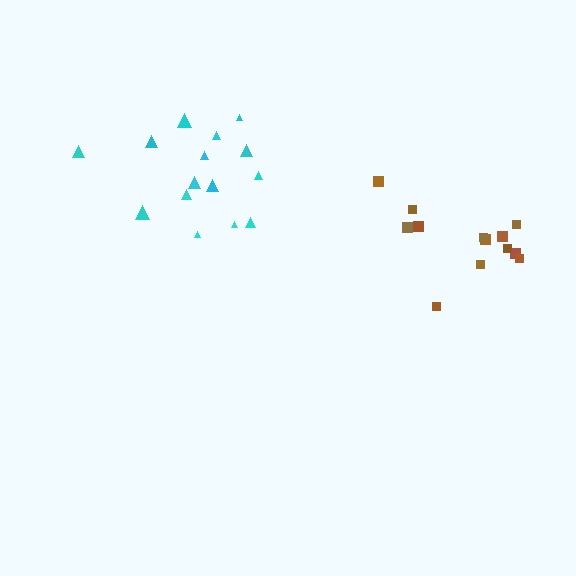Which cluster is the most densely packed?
Cyan.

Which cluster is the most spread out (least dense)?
Brown.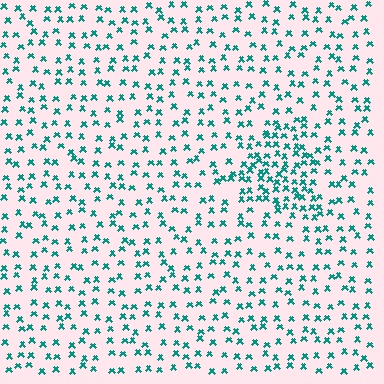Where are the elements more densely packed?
The elements are more densely packed inside the triangle boundary.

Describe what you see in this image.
The image contains small teal elements arranged at two different densities. A triangle-shaped region is visible where the elements are more densely packed than the surrounding area.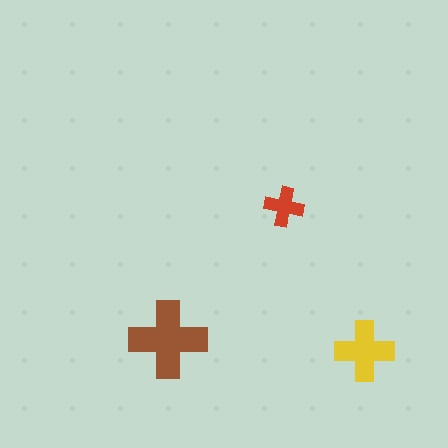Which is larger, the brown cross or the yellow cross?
The brown one.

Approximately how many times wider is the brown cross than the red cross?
About 2 times wider.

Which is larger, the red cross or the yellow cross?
The yellow one.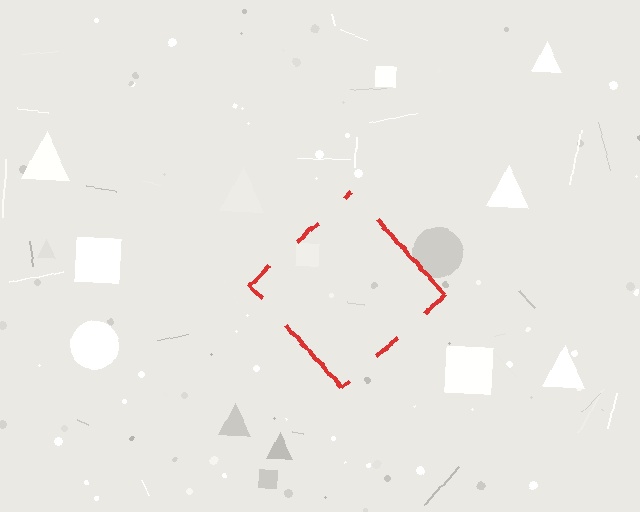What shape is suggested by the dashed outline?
The dashed outline suggests a diamond.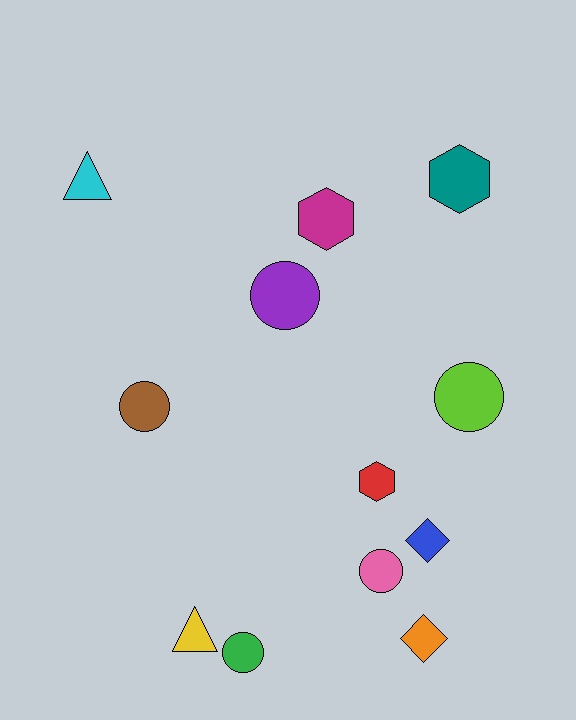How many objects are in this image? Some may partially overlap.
There are 12 objects.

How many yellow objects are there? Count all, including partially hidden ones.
There is 1 yellow object.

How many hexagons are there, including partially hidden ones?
There are 3 hexagons.